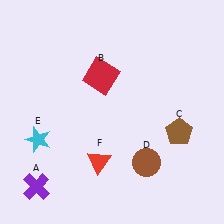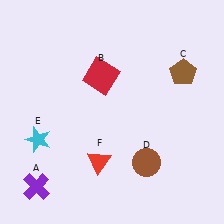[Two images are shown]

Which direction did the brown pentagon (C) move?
The brown pentagon (C) moved up.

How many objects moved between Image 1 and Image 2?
1 object moved between the two images.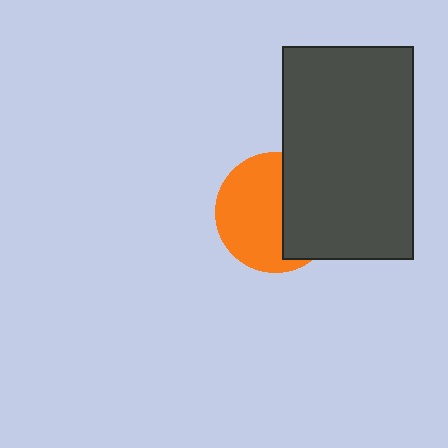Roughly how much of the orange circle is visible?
About half of it is visible (roughly 59%).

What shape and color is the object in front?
The object in front is a dark gray rectangle.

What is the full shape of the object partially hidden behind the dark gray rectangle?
The partially hidden object is an orange circle.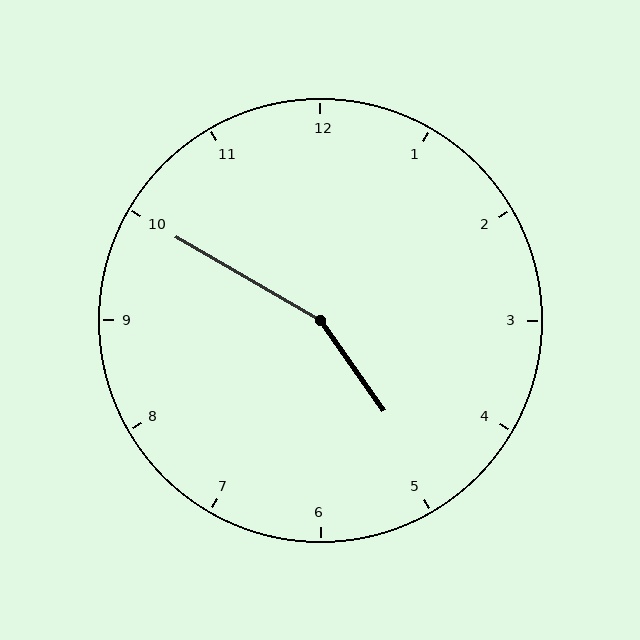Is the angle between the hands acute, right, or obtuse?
It is obtuse.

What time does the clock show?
4:50.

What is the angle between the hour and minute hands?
Approximately 155 degrees.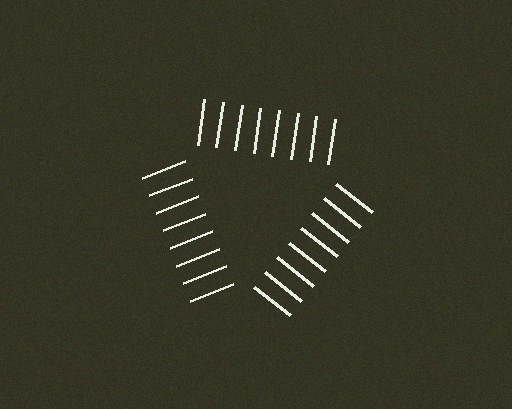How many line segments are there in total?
24 — 8 along each of the 3 edges.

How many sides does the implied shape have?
3 sides — the line-ends trace a triangle.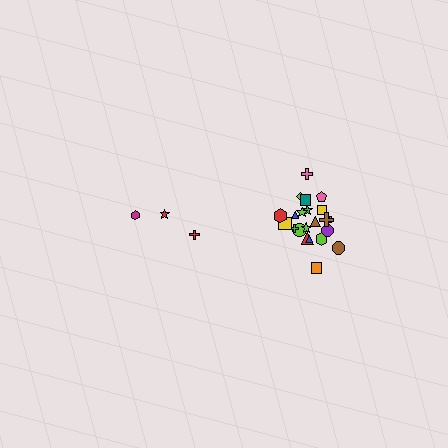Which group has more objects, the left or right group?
The right group.